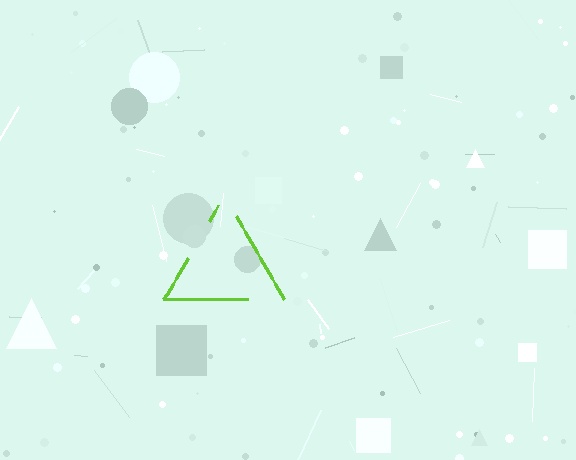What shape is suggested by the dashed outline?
The dashed outline suggests a triangle.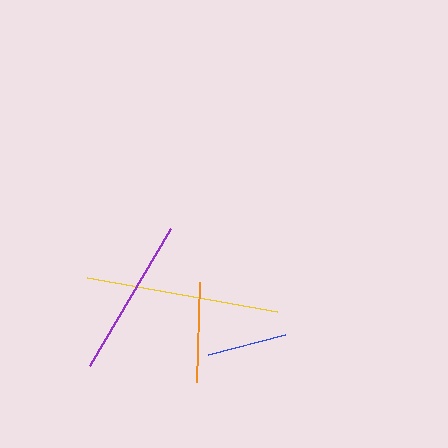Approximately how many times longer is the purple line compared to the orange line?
The purple line is approximately 1.6 times the length of the orange line.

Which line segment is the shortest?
The blue line is the shortest at approximately 80 pixels.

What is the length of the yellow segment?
The yellow segment is approximately 192 pixels long.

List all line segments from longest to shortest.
From longest to shortest: yellow, purple, orange, blue.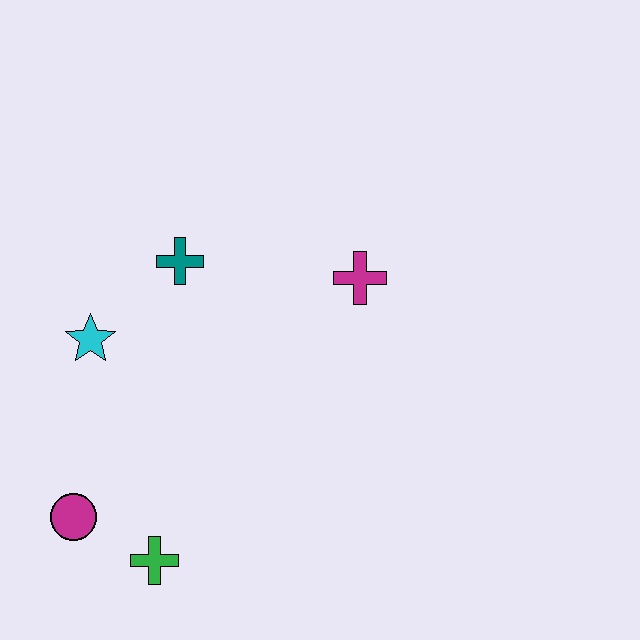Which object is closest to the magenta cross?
The teal cross is closest to the magenta cross.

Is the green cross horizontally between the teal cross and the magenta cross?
No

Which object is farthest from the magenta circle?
The magenta cross is farthest from the magenta circle.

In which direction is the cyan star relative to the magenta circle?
The cyan star is above the magenta circle.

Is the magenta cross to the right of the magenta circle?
Yes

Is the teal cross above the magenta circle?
Yes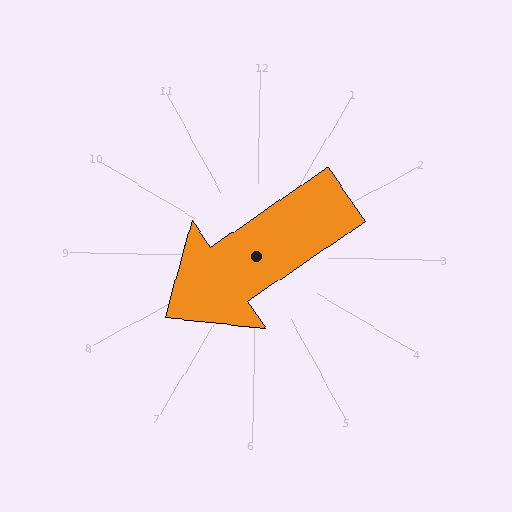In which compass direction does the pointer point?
Southwest.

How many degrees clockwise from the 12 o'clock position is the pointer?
Approximately 235 degrees.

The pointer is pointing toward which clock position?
Roughly 8 o'clock.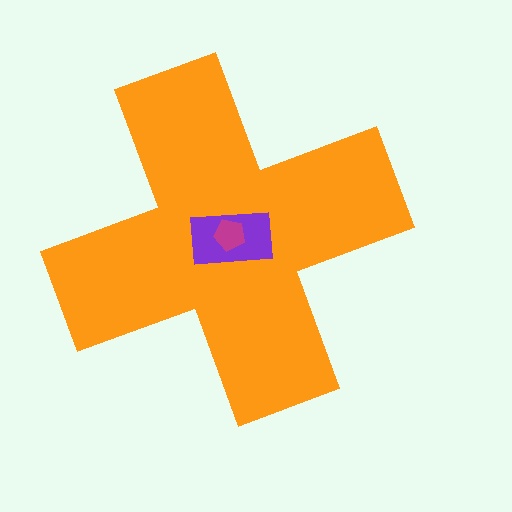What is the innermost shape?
The magenta pentagon.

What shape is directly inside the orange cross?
The purple rectangle.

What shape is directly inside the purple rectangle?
The magenta pentagon.